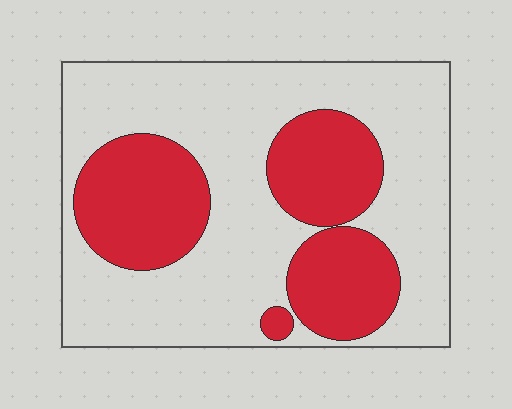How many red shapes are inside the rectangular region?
4.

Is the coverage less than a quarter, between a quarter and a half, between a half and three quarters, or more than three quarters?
Between a quarter and a half.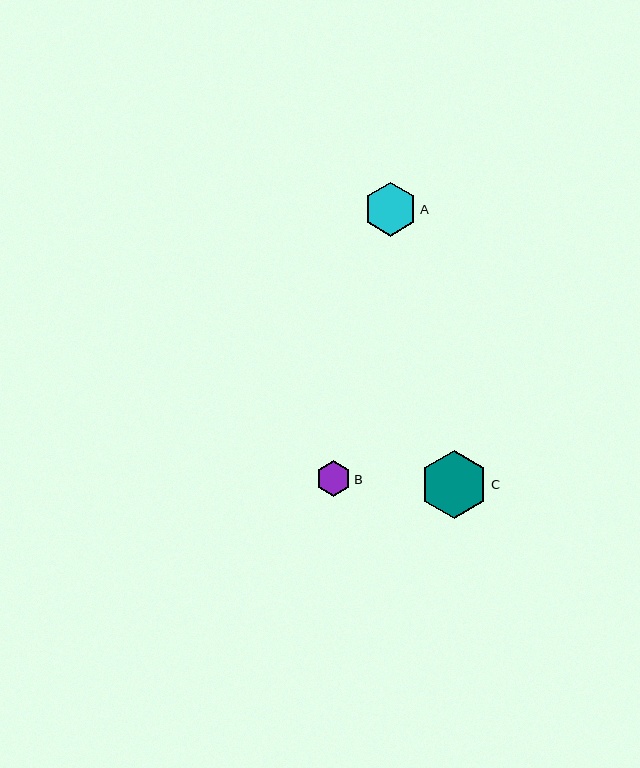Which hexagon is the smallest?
Hexagon B is the smallest with a size of approximately 35 pixels.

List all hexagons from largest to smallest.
From largest to smallest: C, A, B.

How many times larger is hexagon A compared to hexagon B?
Hexagon A is approximately 1.5 times the size of hexagon B.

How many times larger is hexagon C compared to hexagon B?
Hexagon C is approximately 1.9 times the size of hexagon B.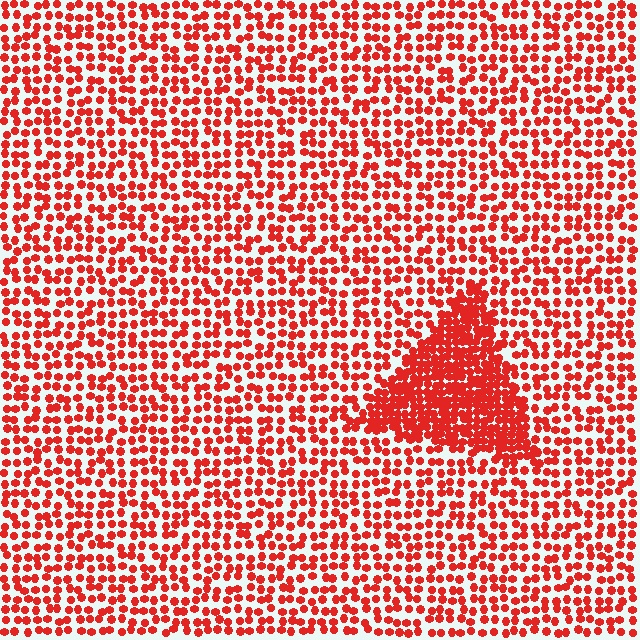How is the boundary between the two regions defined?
The boundary is defined by a change in element density (approximately 2.3x ratio). All elements are the same color, size, and shape.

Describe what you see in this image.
The image contains small red elements arranged at two different densities. A triangle-shaped region is visible where the elements are more densely packed than the surrounding area.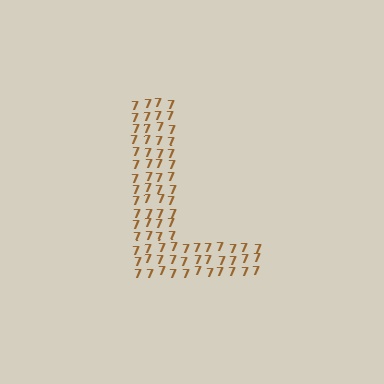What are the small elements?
The small elements are digit 7's.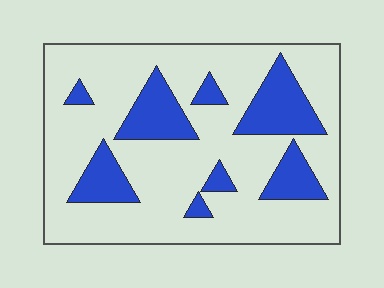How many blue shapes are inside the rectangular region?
8.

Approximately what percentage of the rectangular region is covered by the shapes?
Approximately 25%.